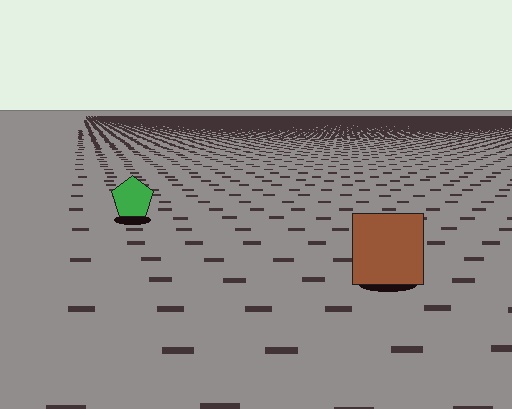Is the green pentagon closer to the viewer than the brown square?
No. The brown square is closer — you can tell from the texture gradient: the ground texture is coarser near it.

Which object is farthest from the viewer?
The green pentagon is farthest from the viewer. It appears smaller and the ground texture around it is denser.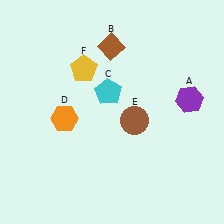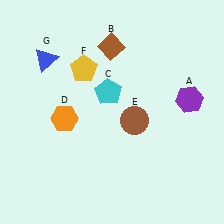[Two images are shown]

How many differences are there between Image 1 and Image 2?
There is 1 difference between the two images.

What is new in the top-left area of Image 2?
A blue triangle (G) was added in the top-left area of Image 2.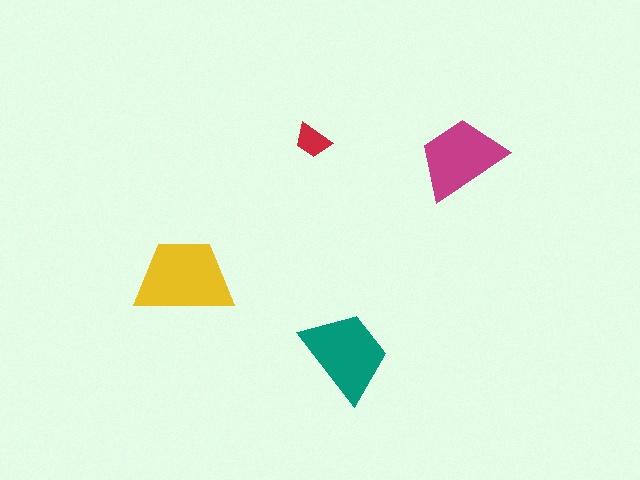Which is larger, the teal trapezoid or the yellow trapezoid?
The yellow one.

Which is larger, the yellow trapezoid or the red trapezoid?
The yellow one.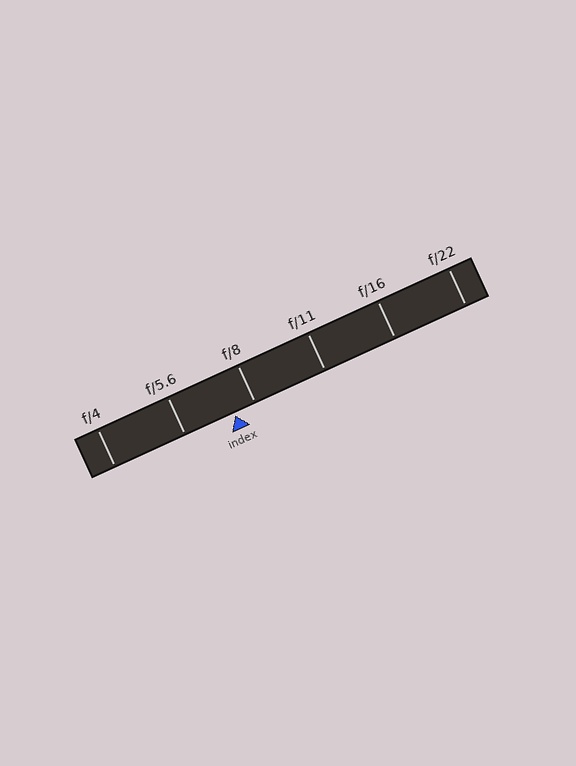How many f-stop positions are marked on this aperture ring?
There are 6 f-stop positions marked.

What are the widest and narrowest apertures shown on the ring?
The widest aperture shown is f/4 and the narrowest is f/22.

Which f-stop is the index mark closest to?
The index mark is closest to f/8.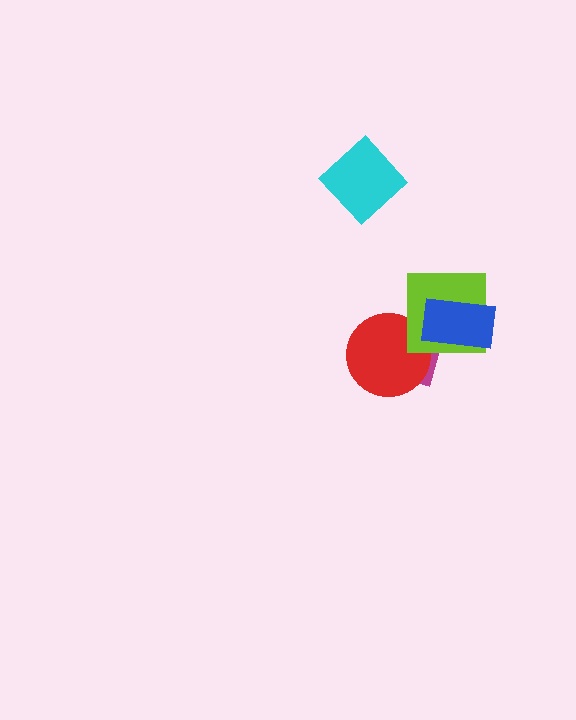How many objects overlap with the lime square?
3 objects overlap with the lime square.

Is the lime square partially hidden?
Yes, it is partially covered by another shape.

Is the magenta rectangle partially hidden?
Yes, it is partially covered by another shape.